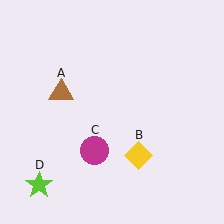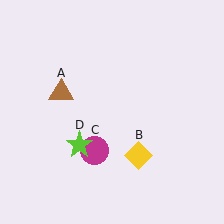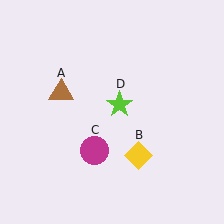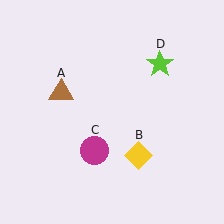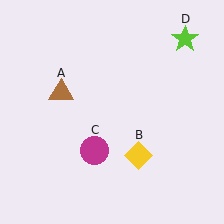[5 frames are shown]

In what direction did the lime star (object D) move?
The lime star (object D) moved up and to the right.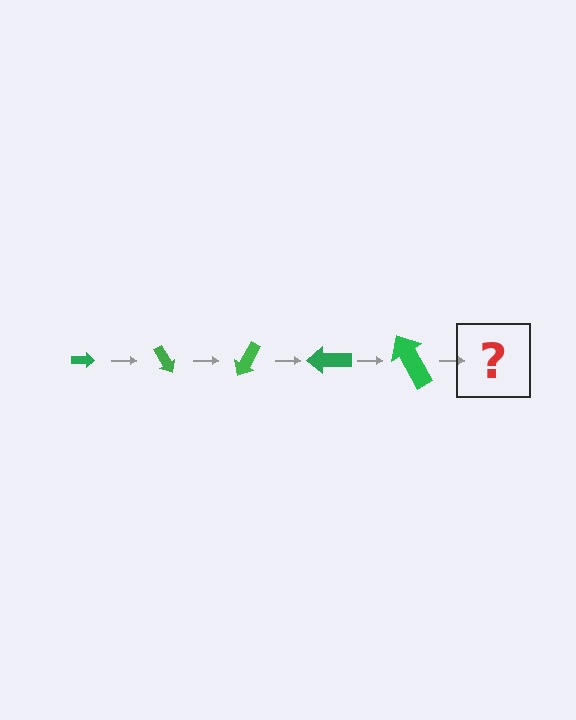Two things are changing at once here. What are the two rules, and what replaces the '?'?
The two rules are that the arrow grows larger each step and it rotates 60 degrees each step. The '?' should be an arrow, larger than the previous one and rotated 300 degrees from the start.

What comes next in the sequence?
The next element should be an arrow, larger than the previous one and rotated 300 degrees from the start.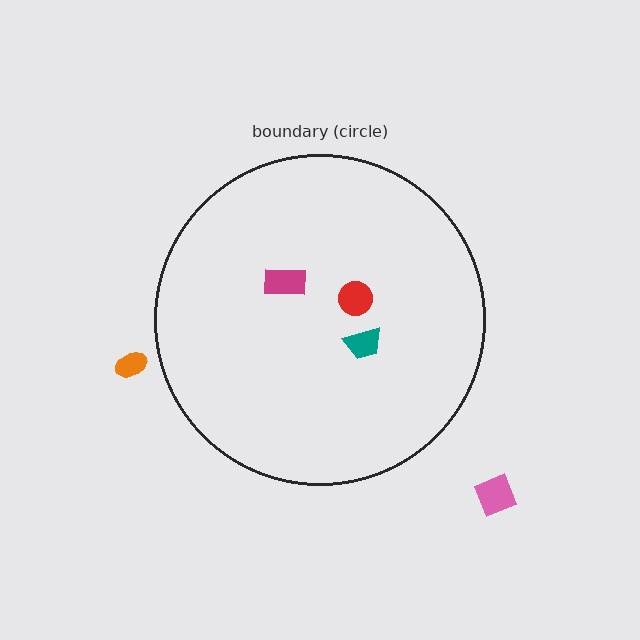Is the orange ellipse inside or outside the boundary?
Outside.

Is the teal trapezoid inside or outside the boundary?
Inside.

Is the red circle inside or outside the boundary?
Inside.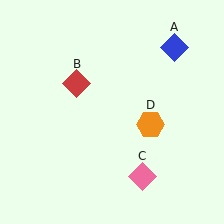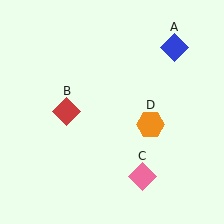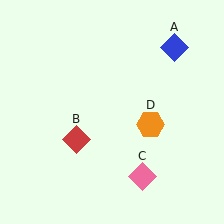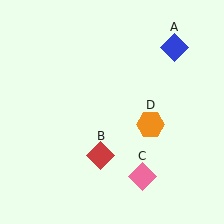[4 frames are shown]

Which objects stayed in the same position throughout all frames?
Blue diamond (object A) and pink diamond (object C) and orange hexagon (object D) remained stationary.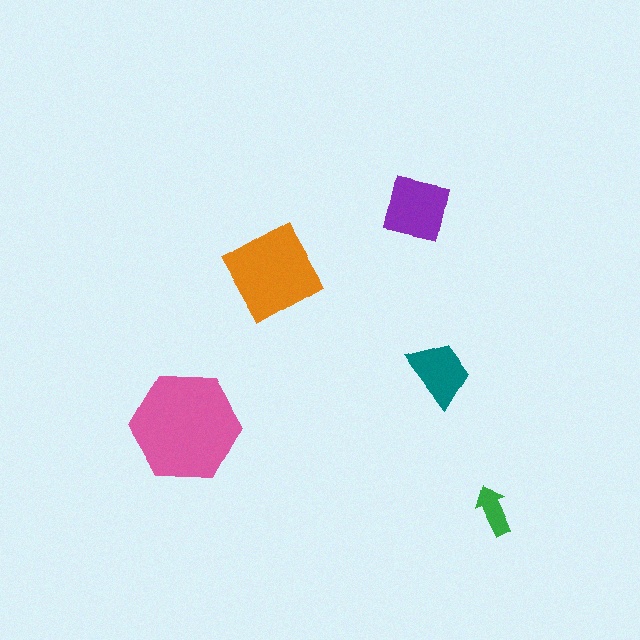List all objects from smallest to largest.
The green arrow, the teal trapezoid, the purple square, the orange diamond, the pink hexagon.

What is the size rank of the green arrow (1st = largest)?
5th.